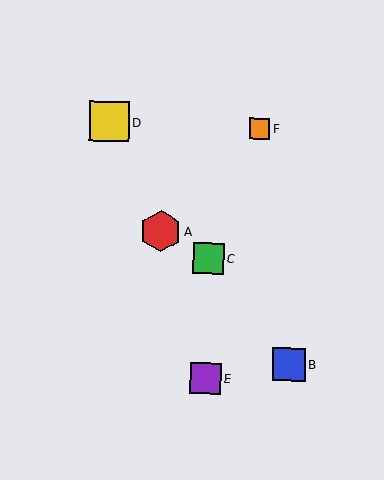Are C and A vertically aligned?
No, C is at x≈208 and A is at x≈161.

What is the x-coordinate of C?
Object C is at x≈208.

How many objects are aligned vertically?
2 objects (C, E) are aligned vertically.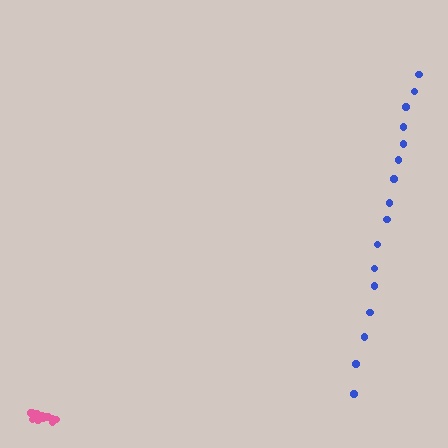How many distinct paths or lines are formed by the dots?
There are 2 distinct paths.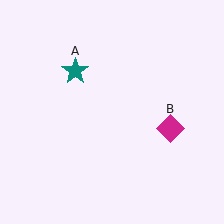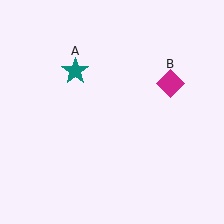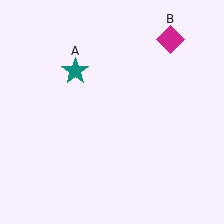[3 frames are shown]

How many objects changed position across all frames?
1 object changed position: magenta diamond (object B).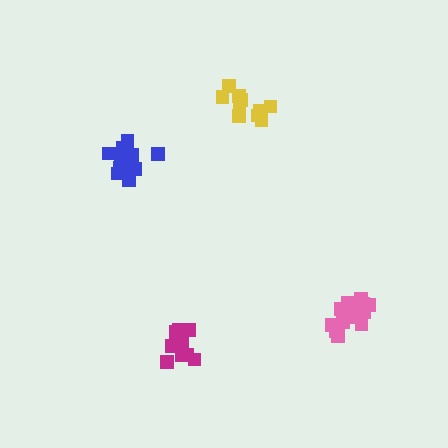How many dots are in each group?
Group 1: 11 dots, Group 2: 12 dots, Group 3: 15 dots, Group 4: 16 dots (54 total).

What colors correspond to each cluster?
The clusters are colored: magenta, yellow, pink, blue.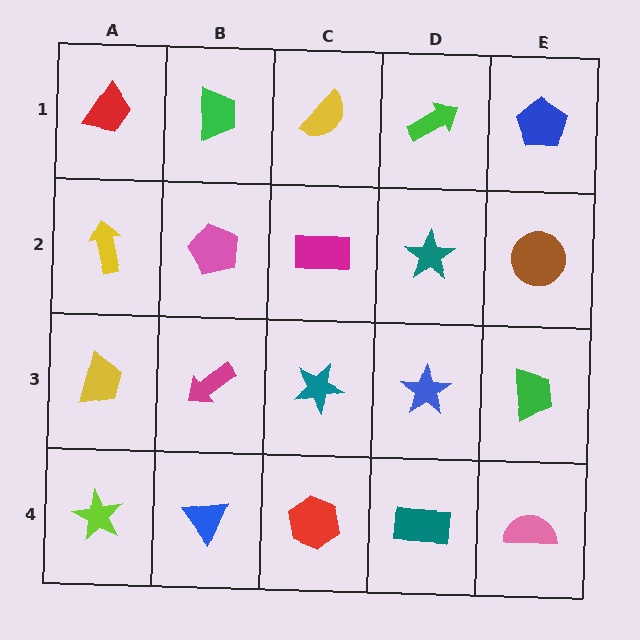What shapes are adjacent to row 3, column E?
A brown circle (row 2, column E), a pink semicircle (row 4, column E), a blue star (row 3, column D).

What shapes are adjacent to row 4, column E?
A green trapezoid (row 3, column E), a teal rectangle (row 4, column D).